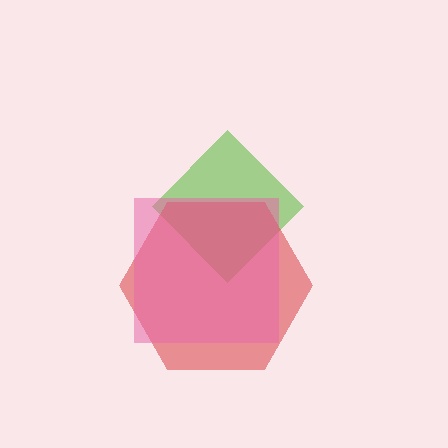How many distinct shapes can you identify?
There are 3 distinct shapes: a lime diamond, a red hexagon, a pink square.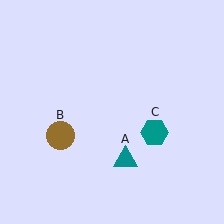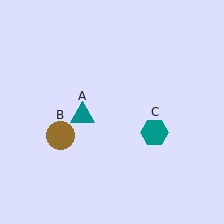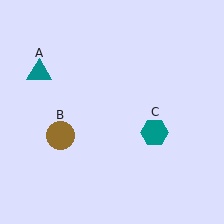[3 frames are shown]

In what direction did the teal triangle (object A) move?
The teal triangle (object A) moved up and to the left.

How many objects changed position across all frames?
1 object changed position: teal triangle (object A).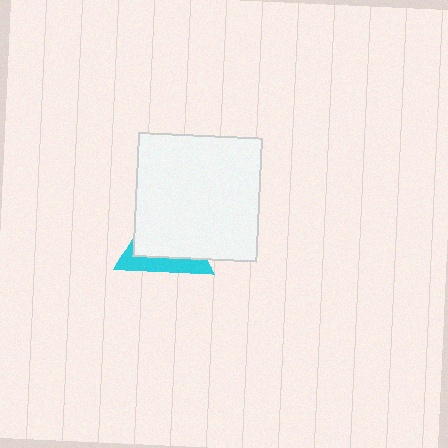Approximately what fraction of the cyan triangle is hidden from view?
Roughly 69% of the cyan triangle is hidden behind the white square.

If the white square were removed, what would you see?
You would see the complete cyan triangle.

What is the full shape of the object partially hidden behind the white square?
The partially hidden object is a cyan triangle.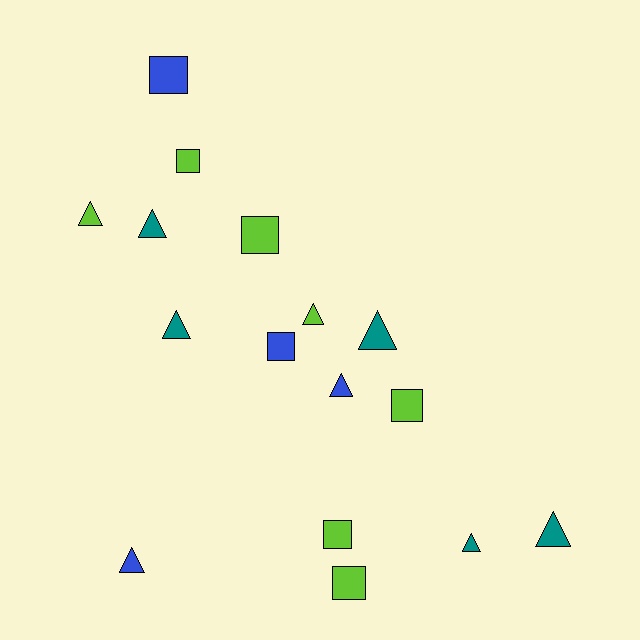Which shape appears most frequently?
Triangle, with 9 objects.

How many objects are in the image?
There are 16 objects.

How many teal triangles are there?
There are 5 teal triangles.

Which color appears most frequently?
Lime, with 7 objects.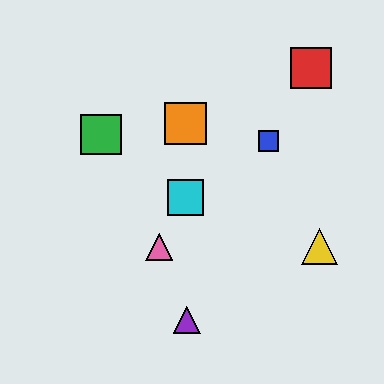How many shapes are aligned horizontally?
2 shapes (the yellow triangle, the pink triangle) are aligned horizontally.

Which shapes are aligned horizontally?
The yellow triangle, the pink triangle are aligned horizontally.